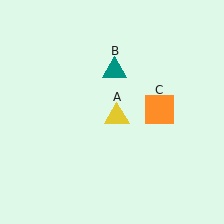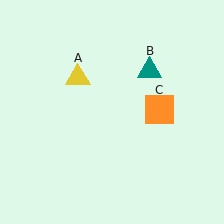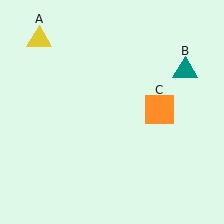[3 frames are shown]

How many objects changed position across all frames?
2 objects changed position: yellow triangle (object A), teal triangle (object B).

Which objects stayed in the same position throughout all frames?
Orange square (object C) remained stationary.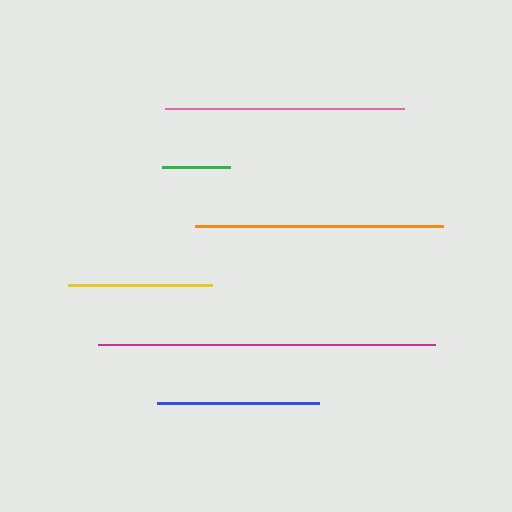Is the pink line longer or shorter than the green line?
The pink line is longer than the green line.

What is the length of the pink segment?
The pink segment is approximately 239 pixels long.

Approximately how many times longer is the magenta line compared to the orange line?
The magenta line is approximately 1.4 times the length of the orange line.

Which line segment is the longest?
The magenta line is the longest at approximately 336 pixels.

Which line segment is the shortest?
The green line is the shortest at approximately 68 pixels.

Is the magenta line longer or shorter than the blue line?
The magenta line is longer than the blue line.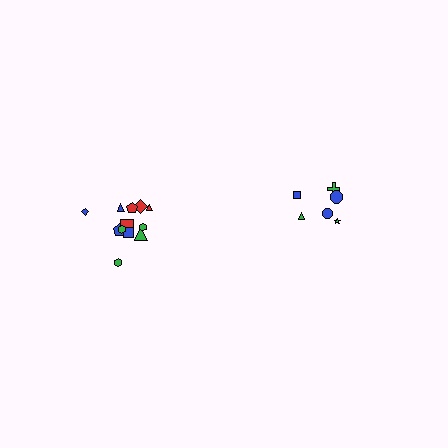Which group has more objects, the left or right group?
The left group.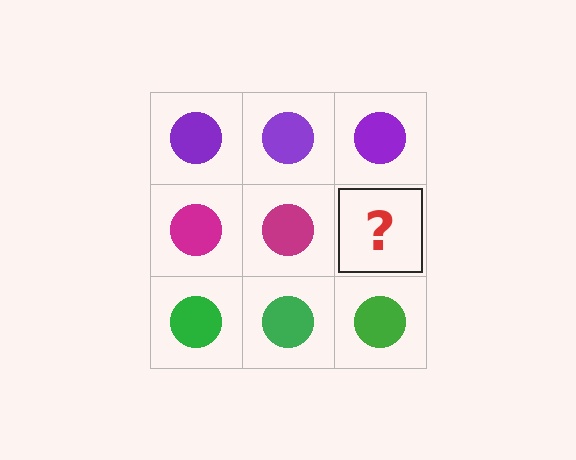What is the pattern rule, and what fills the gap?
The rule is that each row has a consistent color. The gap should be filled with a magenta circle.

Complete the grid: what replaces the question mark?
The question mark should be replaced with a magenta circle.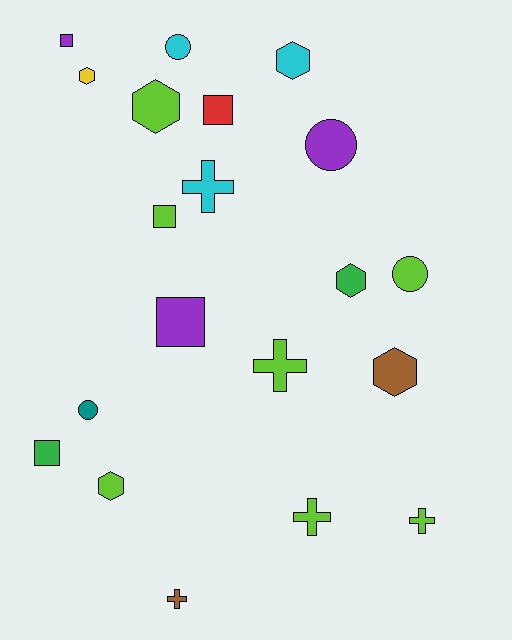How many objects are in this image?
There are 20 objects.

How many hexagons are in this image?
There are 6 hexagons.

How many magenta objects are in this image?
There are no magenta objects.